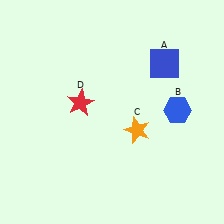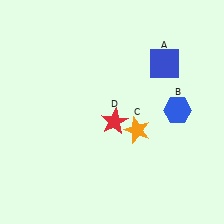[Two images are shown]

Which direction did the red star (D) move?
The red star (D) moved right.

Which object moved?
The red star (D) moved right.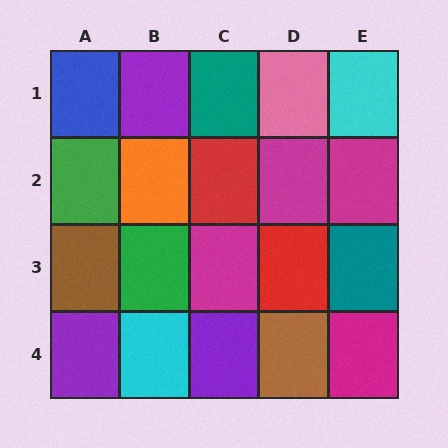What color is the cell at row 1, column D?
Pink.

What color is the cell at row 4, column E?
Magenta.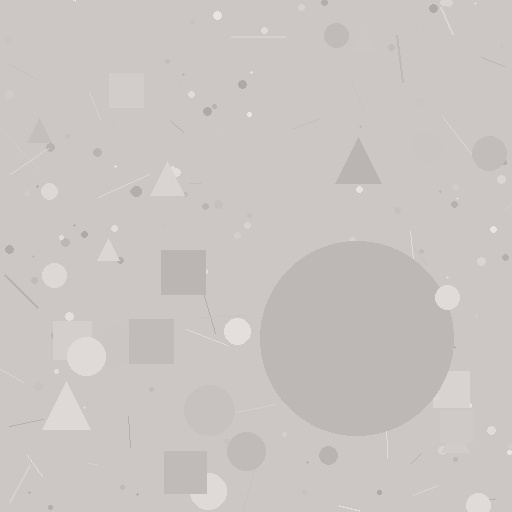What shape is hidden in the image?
A circle is hidden in the image.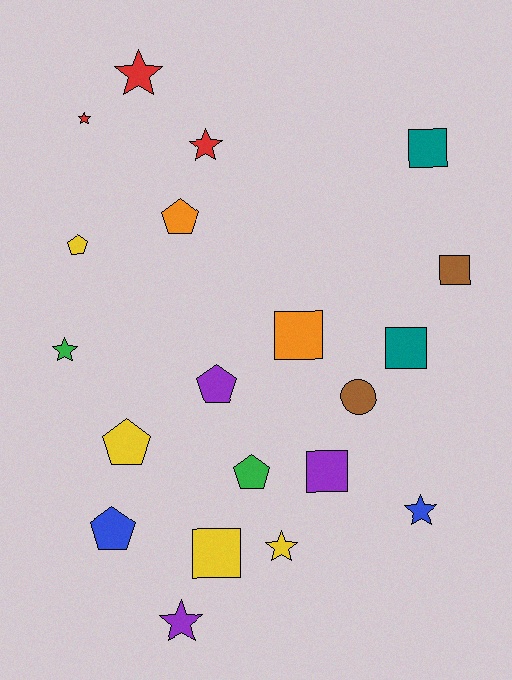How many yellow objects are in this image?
There are 4 yellow objects.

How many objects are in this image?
There are 20 objects.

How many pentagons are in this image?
There are 6 pentagons.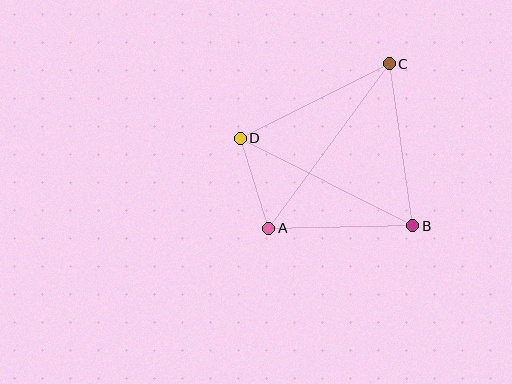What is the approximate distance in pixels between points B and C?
The distance between B and C is approximately 164 pixels.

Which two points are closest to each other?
Points A and D are closest to each other.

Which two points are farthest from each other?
Points A and C are farthest from each other.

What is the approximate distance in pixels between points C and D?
The distance between C and D is approximately 166 pixels.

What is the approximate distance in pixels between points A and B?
The distance between A and B is approximately 144 pixels.